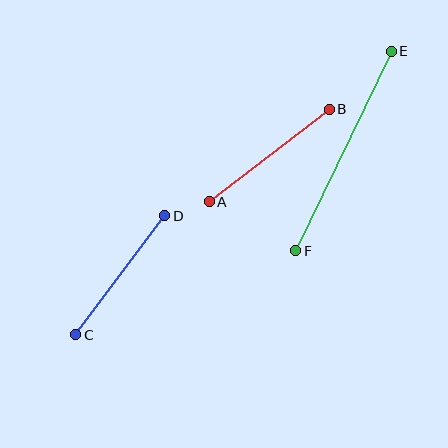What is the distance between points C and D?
The distance is approximately 149 pixels.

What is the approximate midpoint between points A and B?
The midpoint is at approximately (269, 156) pixels.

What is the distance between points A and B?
The distance is approximately 152 pixels.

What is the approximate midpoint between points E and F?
The midpoint is at approximately (344, 151) pixels.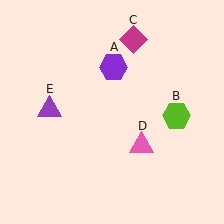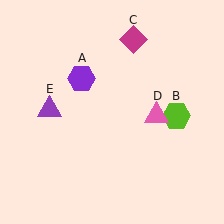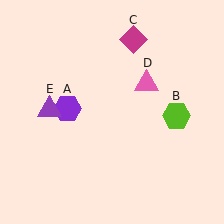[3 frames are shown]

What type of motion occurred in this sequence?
The purple hexagon (object A), pink triangle (object D) rotated counterclockwise around the center of the scene.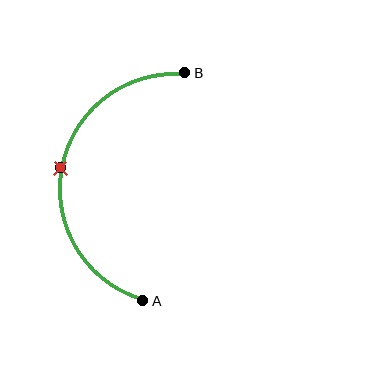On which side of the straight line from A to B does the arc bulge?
The arc bulges to the left of the straight line connecting A and B.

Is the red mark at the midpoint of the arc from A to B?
Yes. The red mark lies on the arc at equal arc-length from both A and B — it is the arc midpoint.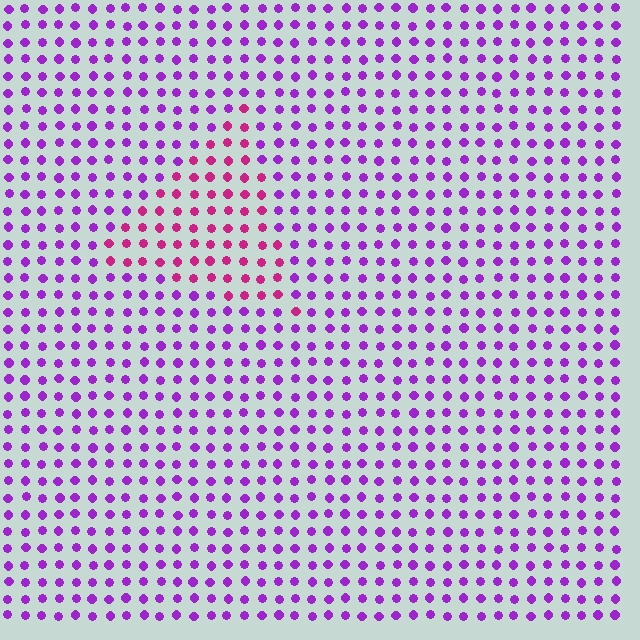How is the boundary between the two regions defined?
The boundary is defined purely by a slight shift in hue (about 41 degrees). Spacing, size, and orientation are identical on both sides.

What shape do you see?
I see a triangle.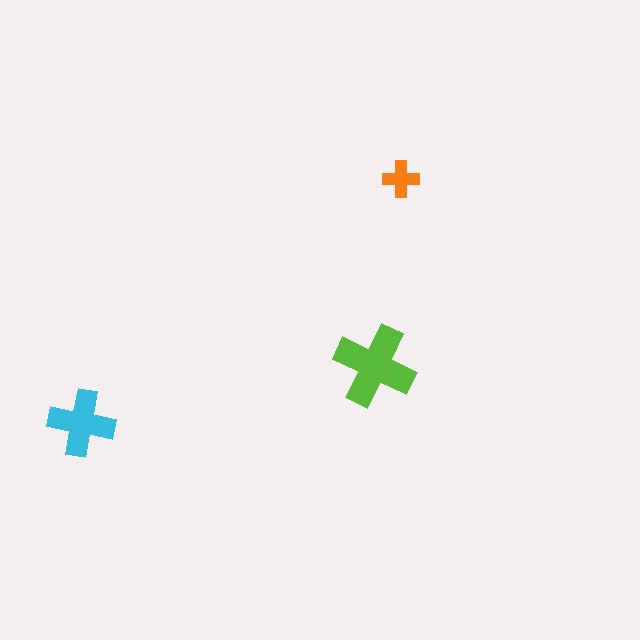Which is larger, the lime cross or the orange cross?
The lime one.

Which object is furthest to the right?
The orange cross is rightmost.